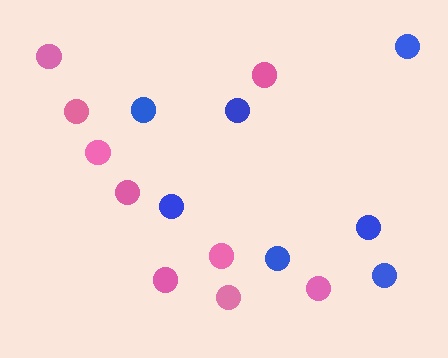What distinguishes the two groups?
There are 2 groups: one group of blue circles (7) and one group of pink circles (9).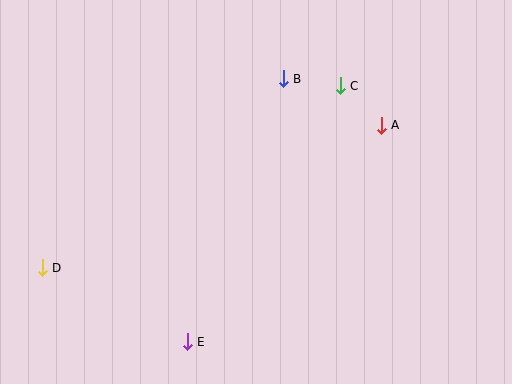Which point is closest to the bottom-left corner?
Point D is closest to the bottom-left corner.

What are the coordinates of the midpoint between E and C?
The midpoint between E and C is at (264, 214).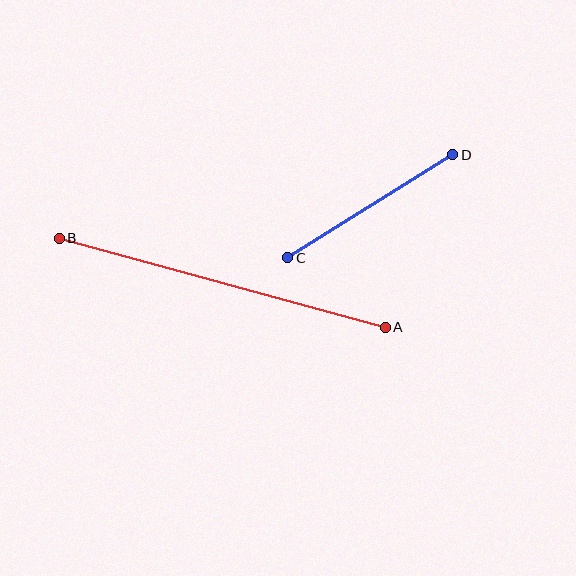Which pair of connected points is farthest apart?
Points A and B are farthest apart.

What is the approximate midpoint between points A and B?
The midpoint is at approximately (222, 283) pixels.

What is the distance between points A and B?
The distance is approximately 338 pixels.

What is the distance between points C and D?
The distance is approximately 195 pixels.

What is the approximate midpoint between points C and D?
The midpoint is at approximately (370, 206) pixels.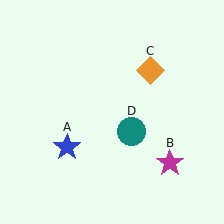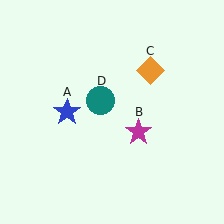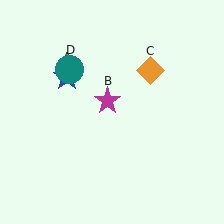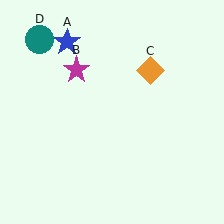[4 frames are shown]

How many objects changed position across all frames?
3 objects changed position: blue star (object A), magenta star (object B), teal circle (object D).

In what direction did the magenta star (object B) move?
The magenta star (object B) moved up and to the left.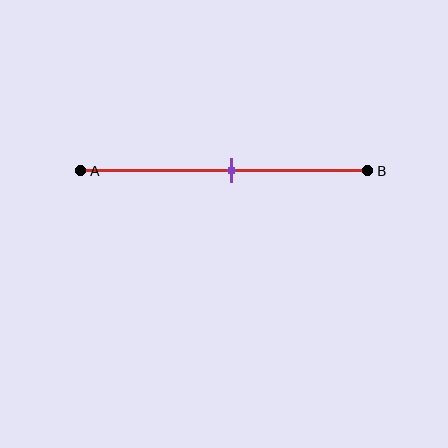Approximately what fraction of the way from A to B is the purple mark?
The purple mark is approximately 50% of the way from A to B.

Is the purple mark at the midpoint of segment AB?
Yes, the mark is approximately at the midpoint.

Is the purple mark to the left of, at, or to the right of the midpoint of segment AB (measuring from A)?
The purple mark is approximately at the midpoint of segment AB.